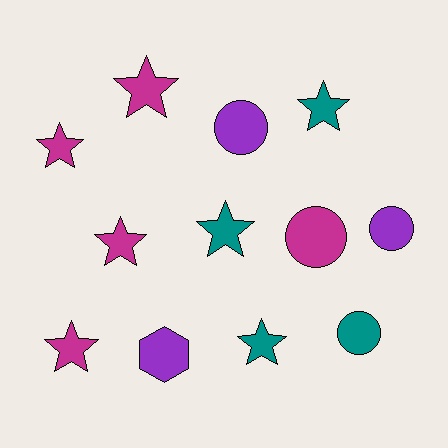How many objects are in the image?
There are 12 objects.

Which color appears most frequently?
Magenta, with 5 objects.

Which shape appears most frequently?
Star, with 7 objects.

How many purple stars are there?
There are no purple stars.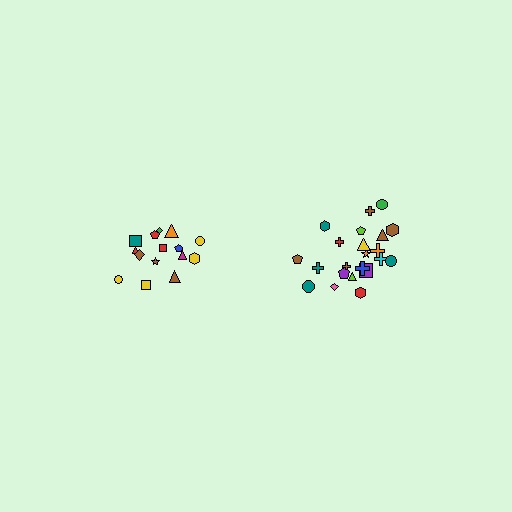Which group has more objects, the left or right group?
The right group.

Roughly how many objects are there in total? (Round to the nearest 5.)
Roughly 35 objects in total.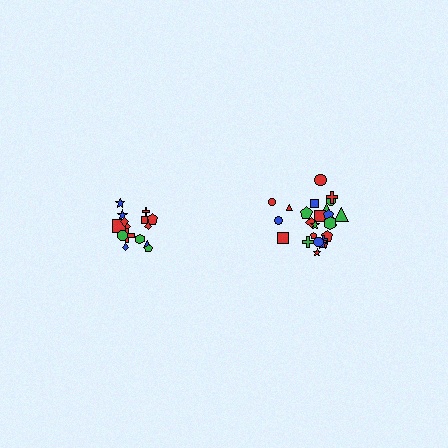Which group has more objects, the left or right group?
The right group.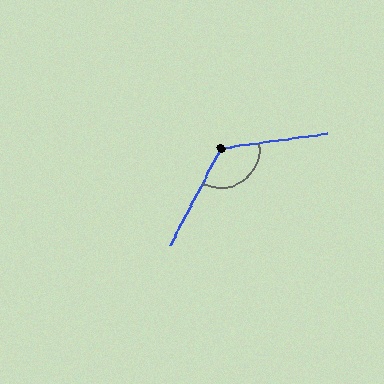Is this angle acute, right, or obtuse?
It is obtuse.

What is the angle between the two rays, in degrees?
Approximately 125 degrees.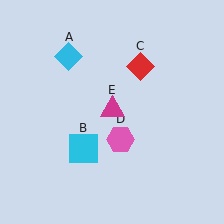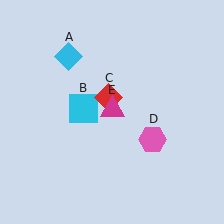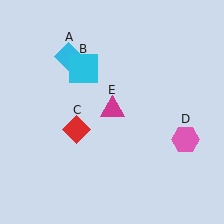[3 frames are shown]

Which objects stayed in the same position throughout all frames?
Cyan diamond (object A) and magenta triangle (object E) remained stationary.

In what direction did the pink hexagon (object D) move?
The pink hexagon (object D) moved right.